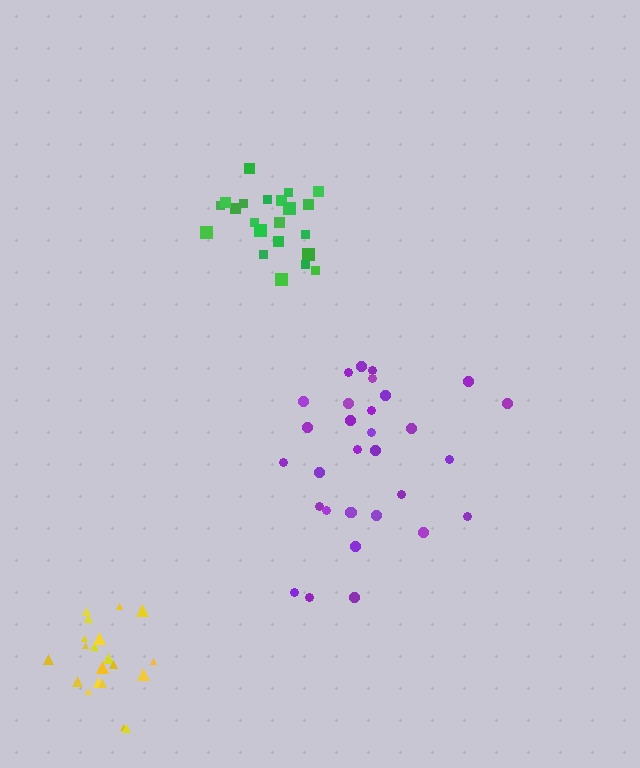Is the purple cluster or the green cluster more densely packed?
Green.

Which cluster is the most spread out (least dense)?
Purple.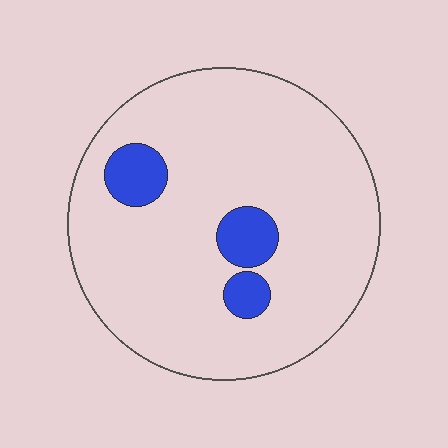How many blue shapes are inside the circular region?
3.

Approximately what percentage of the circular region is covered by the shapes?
Approximately 10%.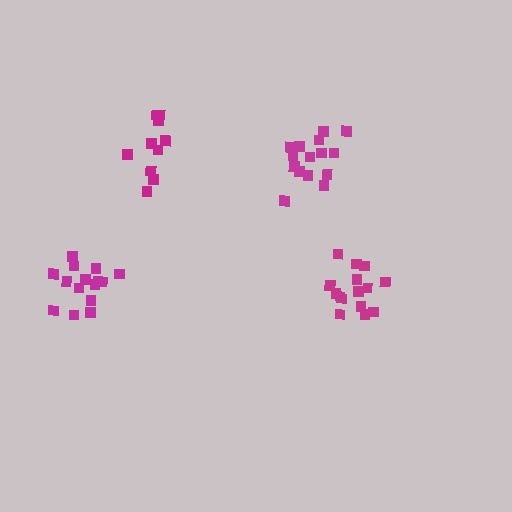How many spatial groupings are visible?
There are 4 spatial groupings.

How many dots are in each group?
Group 1: 15 dots, Group 2: 10 dots, Group 3: 15 dots, Group 4: 15 dots (55 total).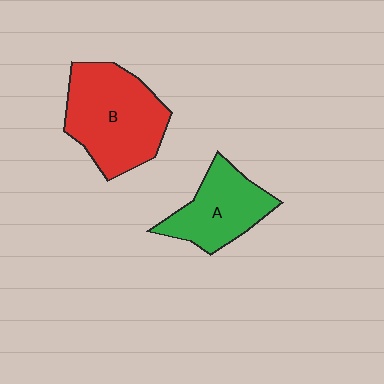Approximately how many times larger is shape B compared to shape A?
Approximately 1.4 times.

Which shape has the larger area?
Shape B (red).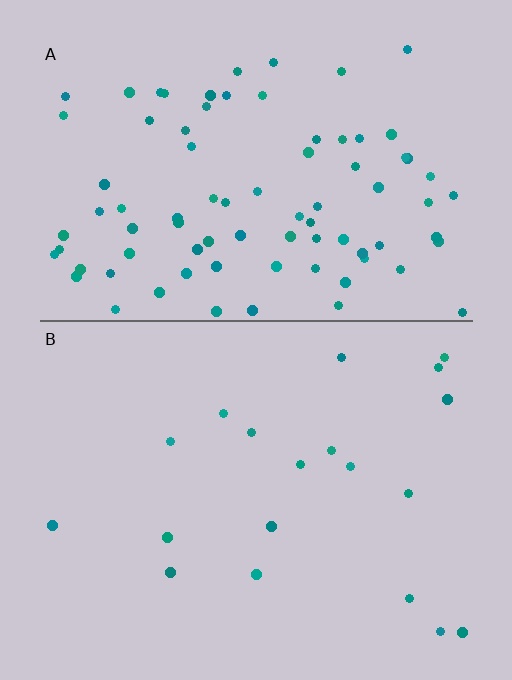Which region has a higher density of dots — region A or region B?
A (the top).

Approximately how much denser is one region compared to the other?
Approximately 4.2× — region A over region B.